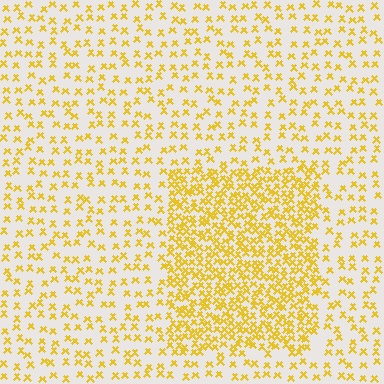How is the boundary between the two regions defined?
The boundary is defined by a change in element density (approximately 2.5x ratio). All elements are the same color, size, and shape.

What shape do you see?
I see a rectangle.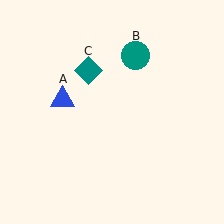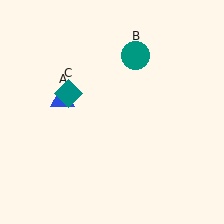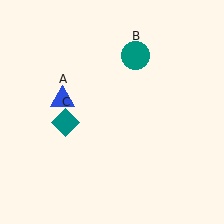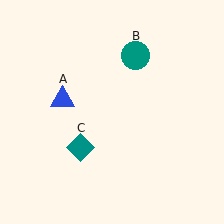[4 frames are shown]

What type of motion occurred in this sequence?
The teal diamond (object C) rotated counterclockwise around the center of the scene.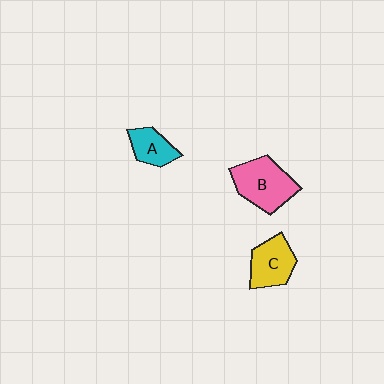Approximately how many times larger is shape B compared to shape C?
Approximately 1.3 times.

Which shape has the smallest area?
Shape A (cyan).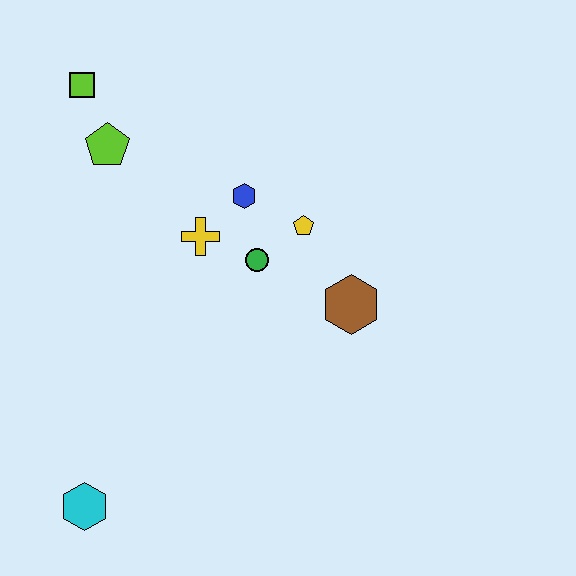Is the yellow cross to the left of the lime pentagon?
No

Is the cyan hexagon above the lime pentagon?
No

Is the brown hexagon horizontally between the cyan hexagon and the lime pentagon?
No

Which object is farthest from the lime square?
The cyan hexagon is farthest from the lime square.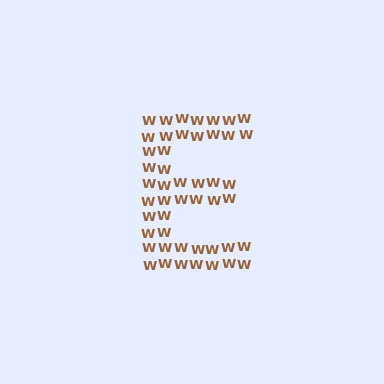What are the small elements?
The small elements are letter W's.